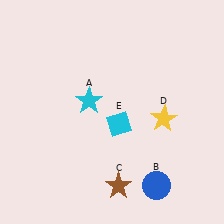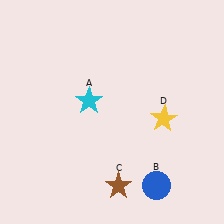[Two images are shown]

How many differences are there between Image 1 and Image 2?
There is 1 difference between the two images.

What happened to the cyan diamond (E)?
The cyan diamond (E) was removed in Image 2. It was in the bottom-right area of Image 1.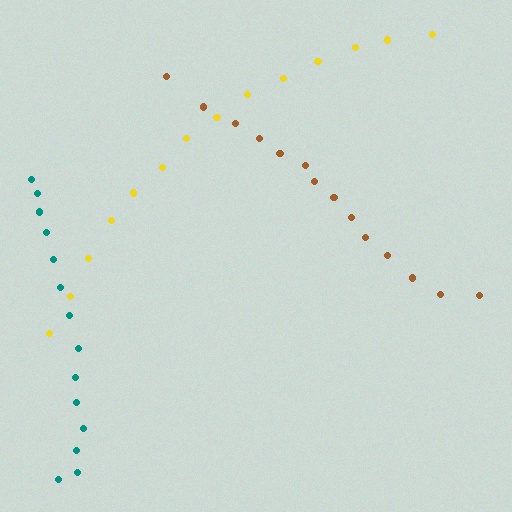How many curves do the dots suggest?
There are 3 distinct paths.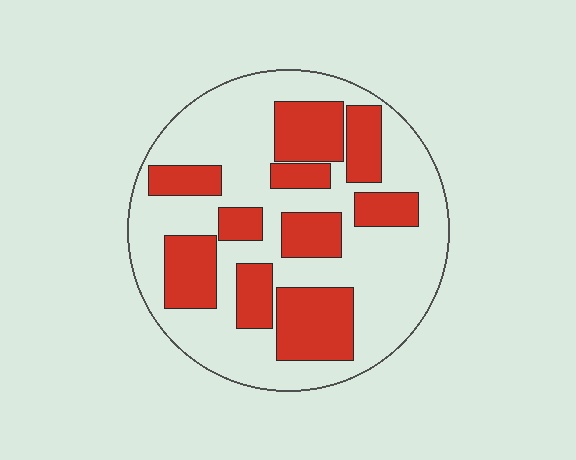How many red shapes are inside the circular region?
10.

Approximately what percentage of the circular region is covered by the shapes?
Approximately 35%.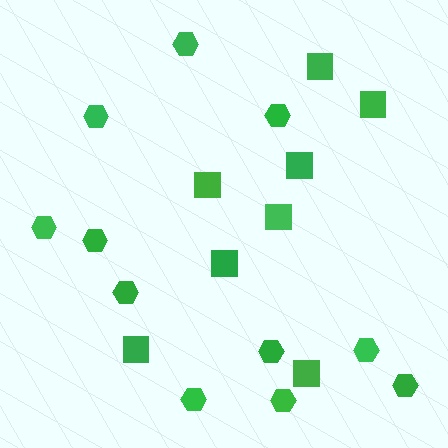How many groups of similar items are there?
There are 2 groups: one group of hexagons (11) and one group of squares (8).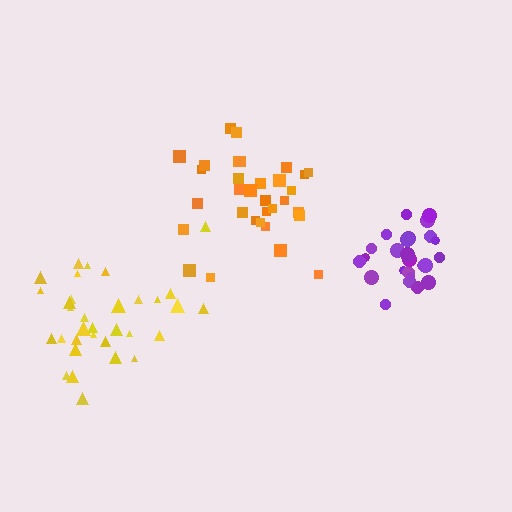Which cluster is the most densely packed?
Purple.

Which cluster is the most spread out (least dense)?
Yellow.